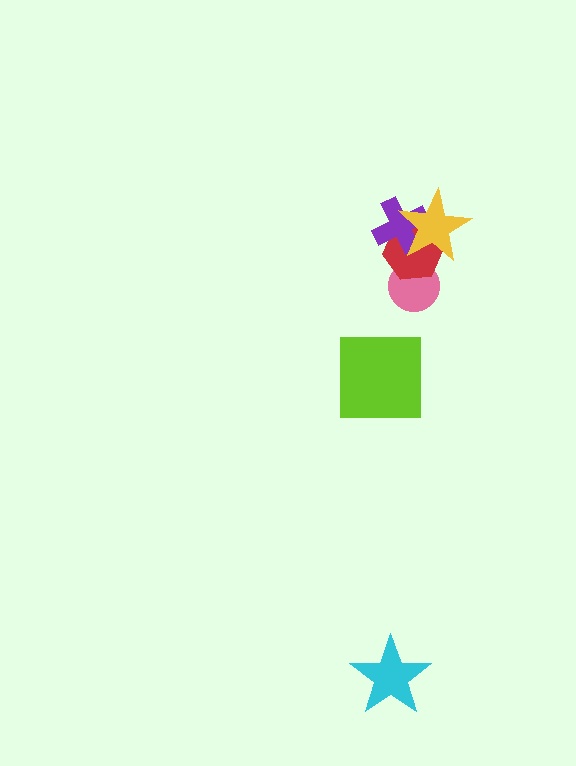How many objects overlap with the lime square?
0 objects overlap with the lime square.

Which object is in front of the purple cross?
The yellow star is in front of the purple cross.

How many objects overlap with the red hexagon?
3 objects overlap with the red hexagon.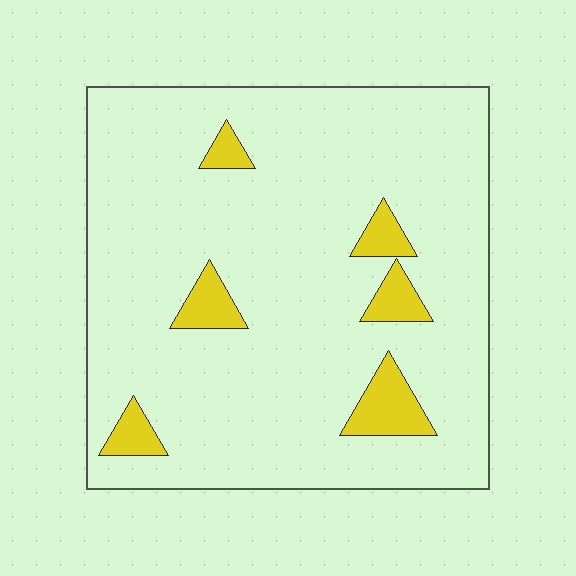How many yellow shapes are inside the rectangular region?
6.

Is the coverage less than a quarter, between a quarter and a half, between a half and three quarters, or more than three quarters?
Less than a quarter.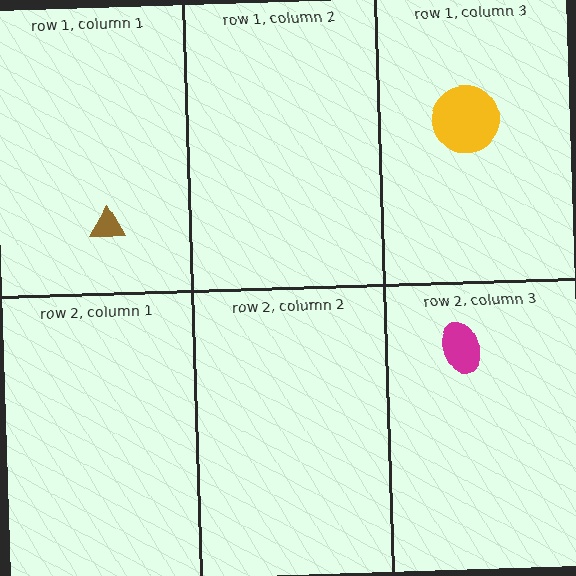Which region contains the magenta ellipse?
The row 2, column 3 region.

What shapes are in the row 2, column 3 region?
The magenta ellipse.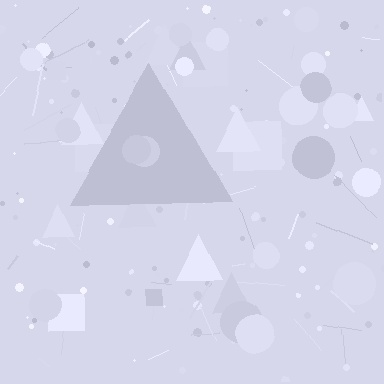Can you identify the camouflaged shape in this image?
The camouflaged shape is a triangle.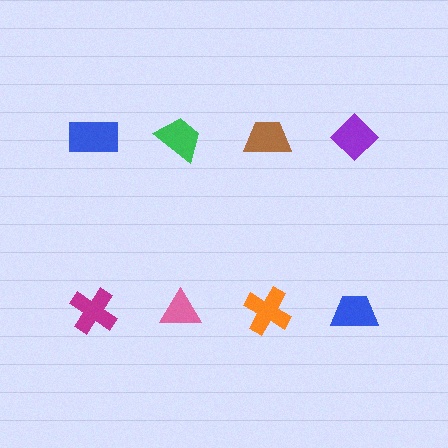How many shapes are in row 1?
4 shapes.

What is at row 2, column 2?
A pink triangle.